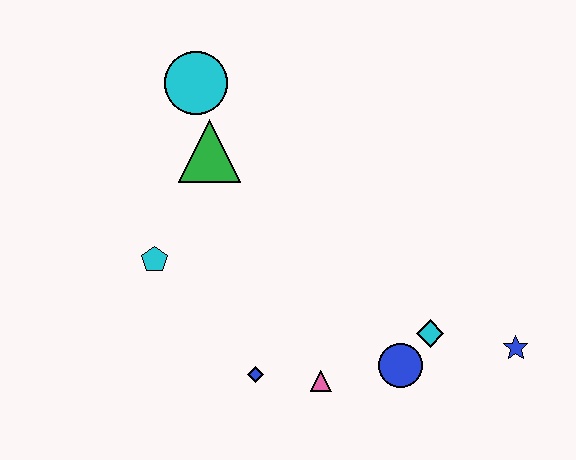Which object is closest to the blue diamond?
The pink triangle is closest to the blue diamond.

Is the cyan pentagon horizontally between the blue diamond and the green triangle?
No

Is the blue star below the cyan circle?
Yes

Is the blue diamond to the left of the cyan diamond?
Yes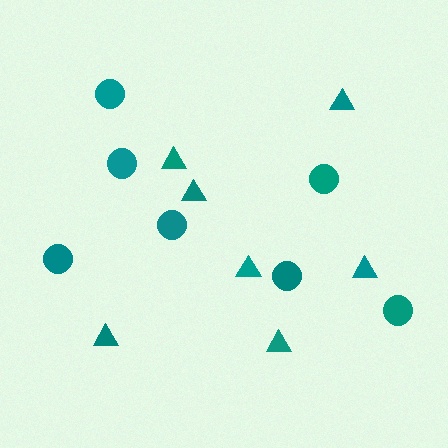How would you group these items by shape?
There are 2 groups: one group of triangles (7) and one group of circles (7).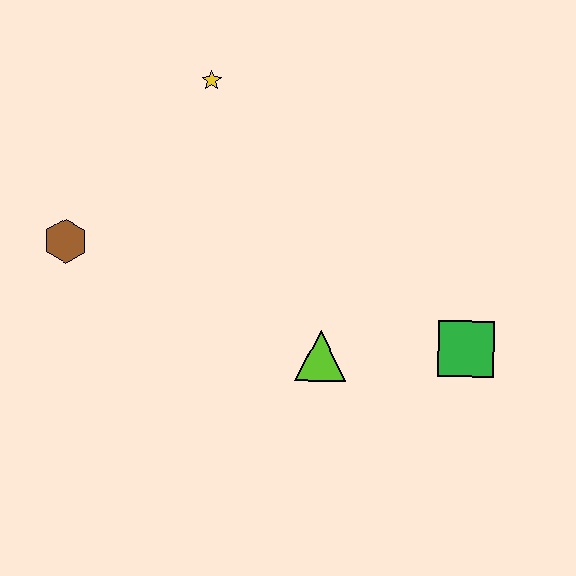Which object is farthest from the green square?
The brown hexagon is farthest from the green square.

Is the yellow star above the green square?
Yes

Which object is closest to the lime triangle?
The green square is closest to the lime triangle.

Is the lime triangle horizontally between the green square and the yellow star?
Yes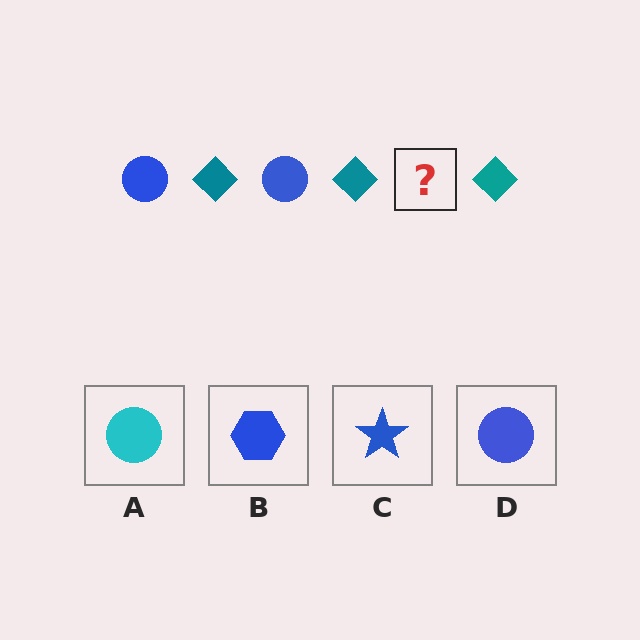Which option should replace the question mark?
Option D.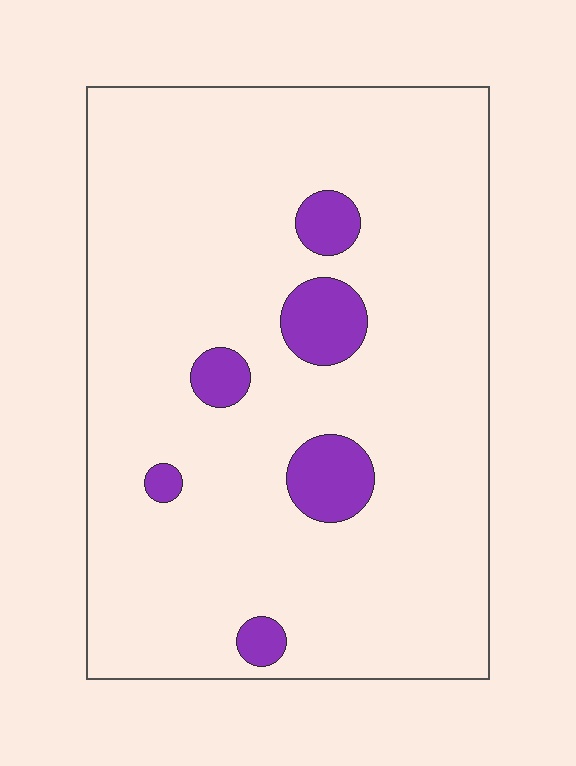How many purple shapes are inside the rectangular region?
6.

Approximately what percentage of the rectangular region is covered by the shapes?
Approximately 10%.